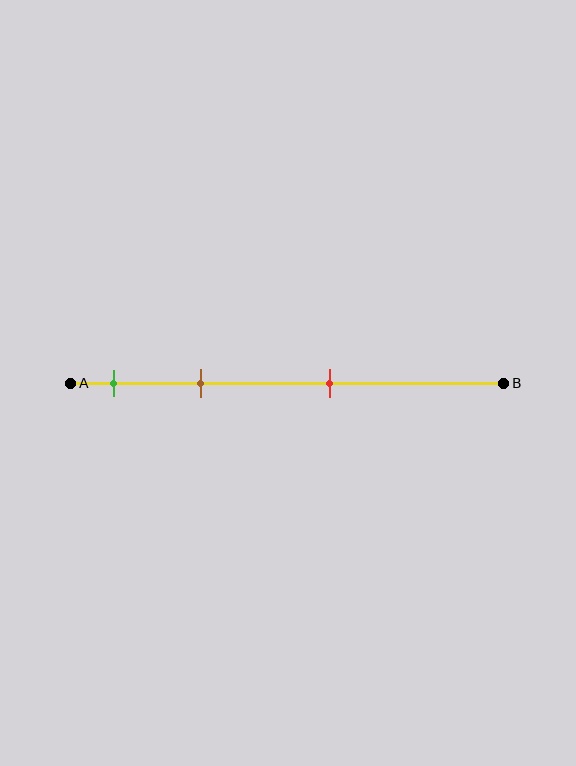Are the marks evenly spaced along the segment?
No, the marks are not evenly spaced.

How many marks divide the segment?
There are 3 marks dividing the segment.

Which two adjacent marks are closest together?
The green and brown marks are the closest adjacent pair.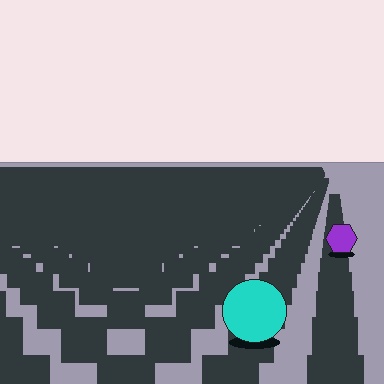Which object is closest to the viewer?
The cyan circle is closest. The texture marks near it are larger and more spread out.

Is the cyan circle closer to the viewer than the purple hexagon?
Yes. The cyan circle is closer — you can tell from the texture gradient: the ground texture is coarser near it.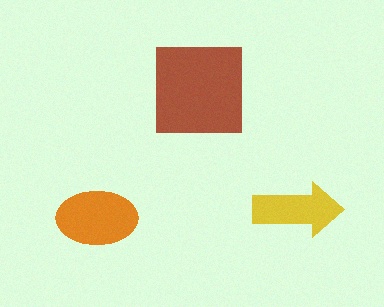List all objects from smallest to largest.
The yellow arrow, the orange ellipse, the brown square.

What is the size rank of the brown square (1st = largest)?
1st.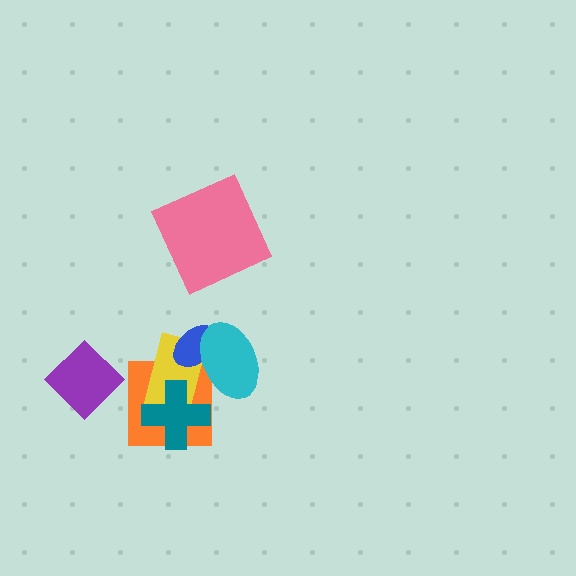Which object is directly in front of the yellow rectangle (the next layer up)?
The blue ellipse is directly in front of the yellow rectangle.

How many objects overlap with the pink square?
0 objects overlap with the pink square.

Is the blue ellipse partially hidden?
Yes, it is partially covered by another shape.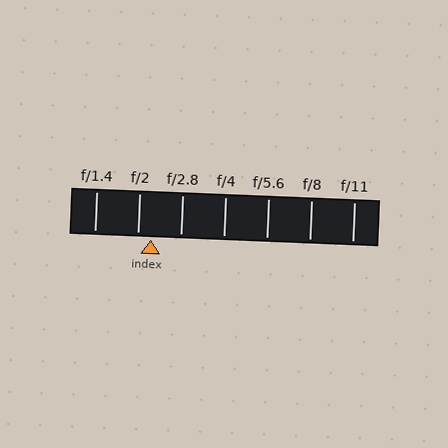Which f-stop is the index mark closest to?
The index mark is closest to f/2.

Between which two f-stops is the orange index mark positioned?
The index mark is between f/2 and f/2.8.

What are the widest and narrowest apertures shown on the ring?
The widest aperture shown is f/1.4 and the narrowest is f/11.